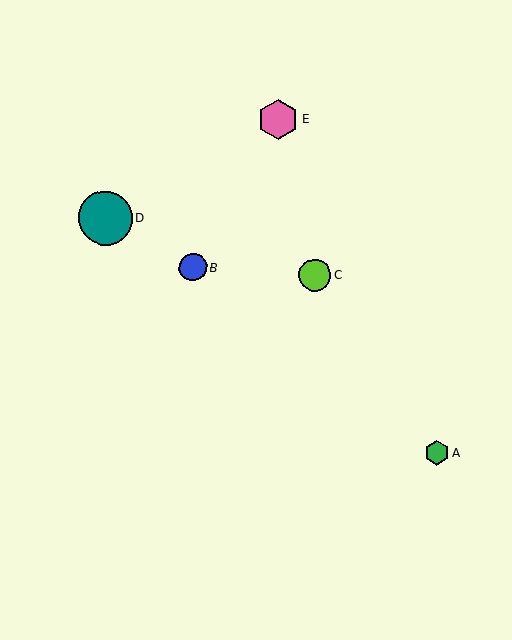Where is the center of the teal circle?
The center of the teal circle is at (105, 218).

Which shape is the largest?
The teal circle (labeled D) is the largest.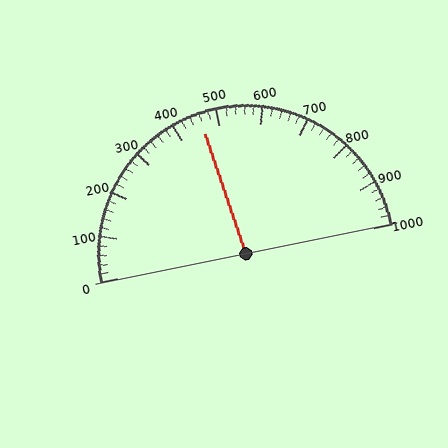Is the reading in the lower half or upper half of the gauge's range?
The reading is in the lower half of the range (0 to 1000).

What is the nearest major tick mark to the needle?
The nearest major tick mark is 500.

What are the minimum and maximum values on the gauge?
The gauge ranges from 0 to 1000.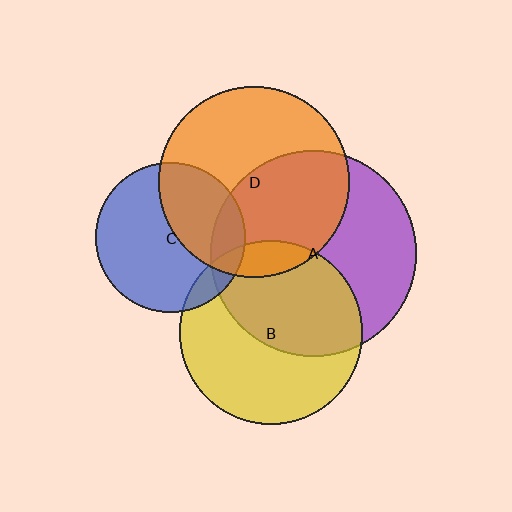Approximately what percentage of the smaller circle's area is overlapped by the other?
Approximately 10%.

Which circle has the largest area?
Circle A (purple).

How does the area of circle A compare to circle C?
Approximately 1.9 times.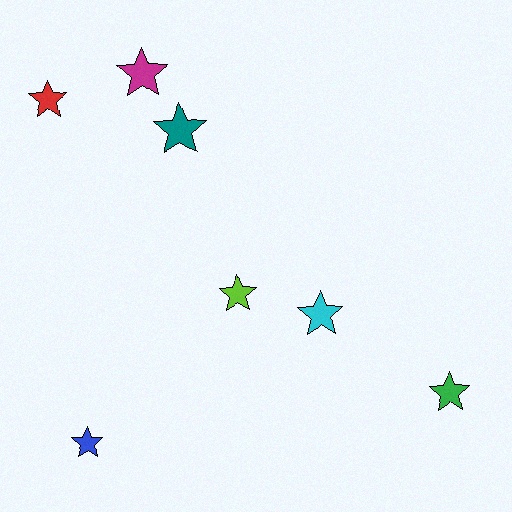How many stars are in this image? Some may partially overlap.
There are 7 stars.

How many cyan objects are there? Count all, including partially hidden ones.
There is 1 cyan object.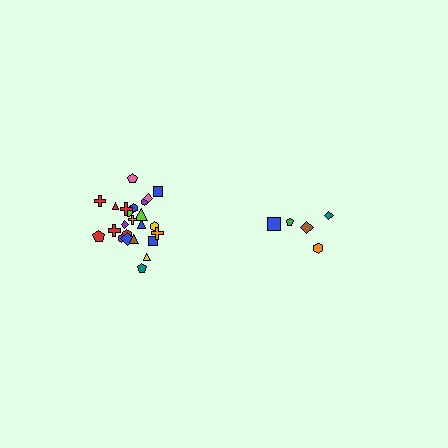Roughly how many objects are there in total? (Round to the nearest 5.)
Roughly 30 objects in total.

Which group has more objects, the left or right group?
The left group.